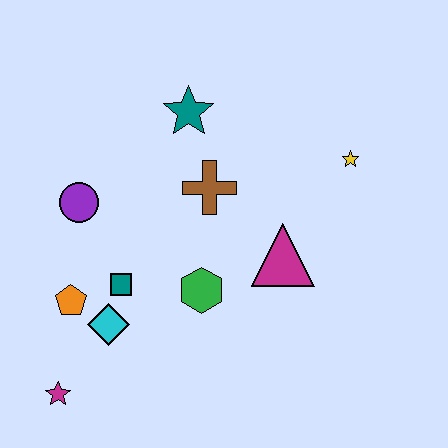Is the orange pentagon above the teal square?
No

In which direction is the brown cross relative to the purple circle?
The brown cross is to the right of the purple circle.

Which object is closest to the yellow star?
The magenta triangle is closest to the yellow star.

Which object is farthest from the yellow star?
The magenta star is farthest from the yellow star.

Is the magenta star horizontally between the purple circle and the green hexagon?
No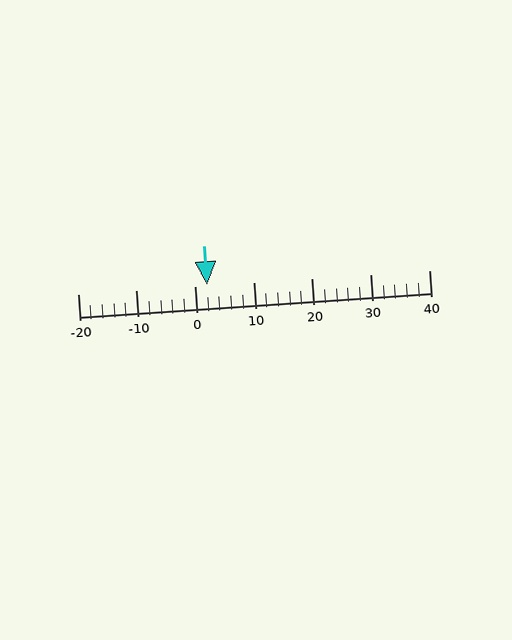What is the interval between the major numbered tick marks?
The major tick marks are spaced 10 units apart.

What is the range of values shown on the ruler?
The ruler shows values from -20 to 40.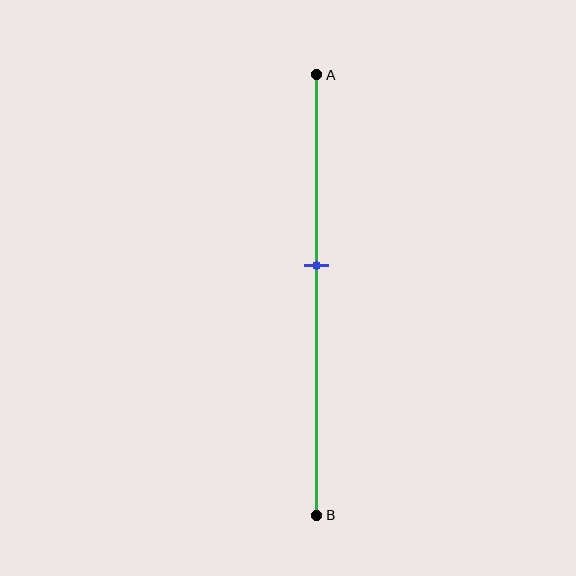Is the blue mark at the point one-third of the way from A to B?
No, the mark is at about 45% from A, not at the 33% one-third point.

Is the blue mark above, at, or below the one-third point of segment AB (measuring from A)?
The blue mark is below the one-third point of segment AB.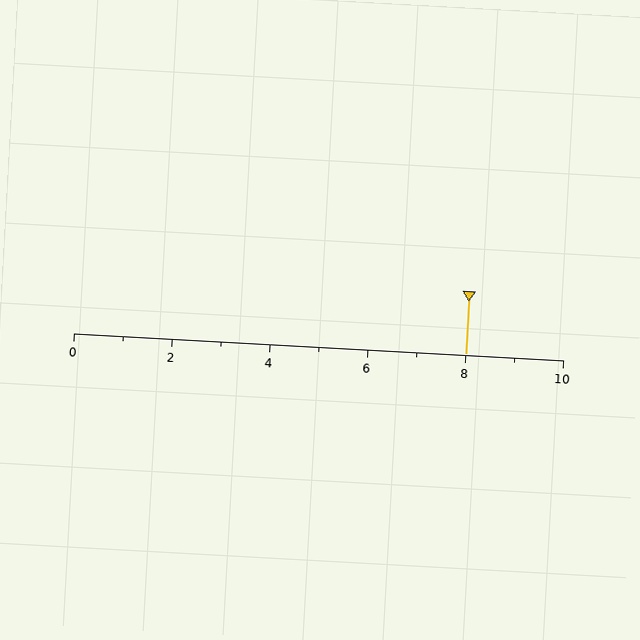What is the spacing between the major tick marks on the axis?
The major ticks are spaced 2 apart.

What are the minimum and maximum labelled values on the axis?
The axis runs from 0 to 10.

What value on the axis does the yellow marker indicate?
The marker indicates approximately 8.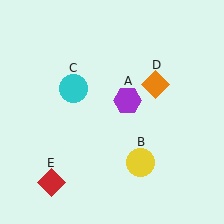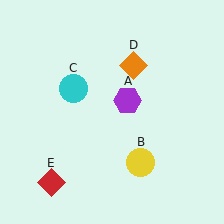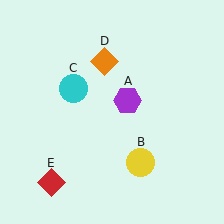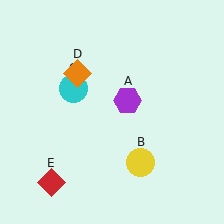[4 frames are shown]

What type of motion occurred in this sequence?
The orange diamond (object D) rotated counterclockwise around the center of the scene.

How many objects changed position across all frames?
1 object changed position: orange diamond (object D).